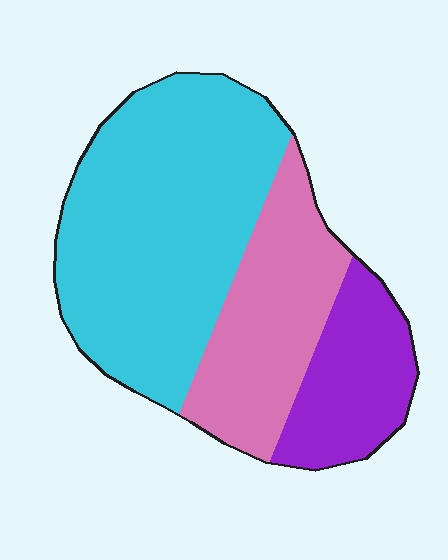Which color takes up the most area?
Cyan, at roughly 55%.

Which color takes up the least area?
Purple, at roughly 20%.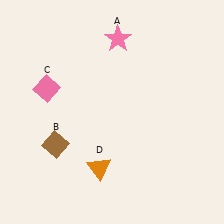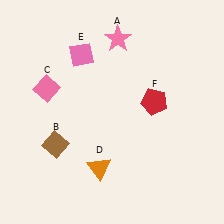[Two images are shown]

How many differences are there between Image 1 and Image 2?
There are 2 differences between the two images.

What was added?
A pink diamond (E), a red pentagon (F) were added in Image 2.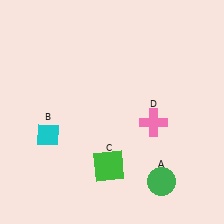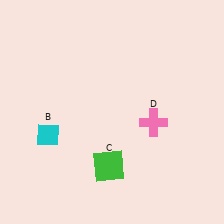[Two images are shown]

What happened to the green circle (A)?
The green circle (A) was removed in Image 2. It was in the bottom-right area of Image 1.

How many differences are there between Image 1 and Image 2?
There is 1 difference between the two images.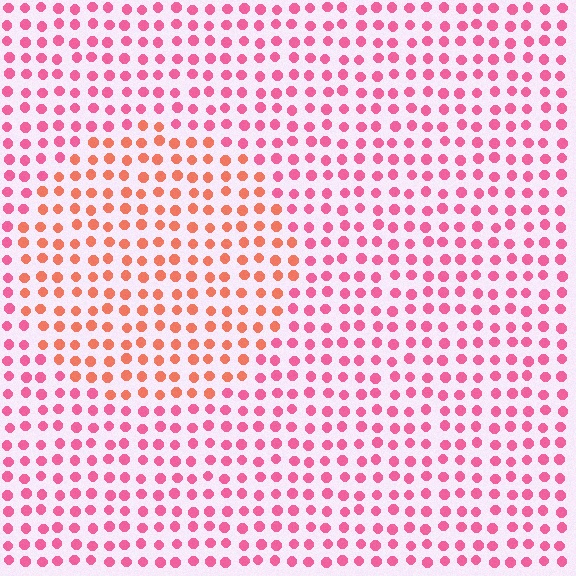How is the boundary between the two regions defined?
The boundary is defined purely by a slight shift in hue (about 35 degrees). Spacing, size, and orientation are identical on both sides.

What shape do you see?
I see a circle.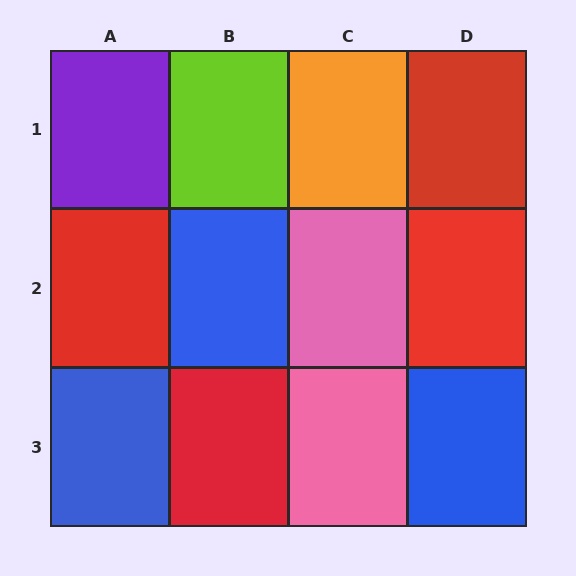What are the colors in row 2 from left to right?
Red, blue, pink, red.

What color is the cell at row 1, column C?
Orange.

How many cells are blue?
3 cells are blue.